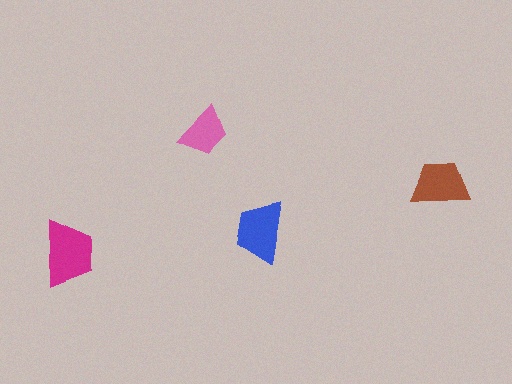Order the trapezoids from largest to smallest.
the magenta one, the blue one, the brown one, the pink one.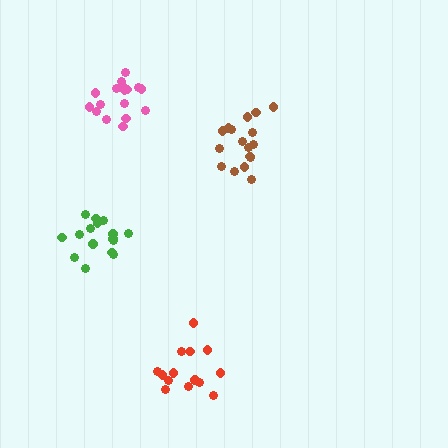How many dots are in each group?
Group 1: 17 dots, Group 2: 17 dots, Group 3: 16 dots, Group 4: 14 dots (64 total).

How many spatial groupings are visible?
There are 4 spatial groupings.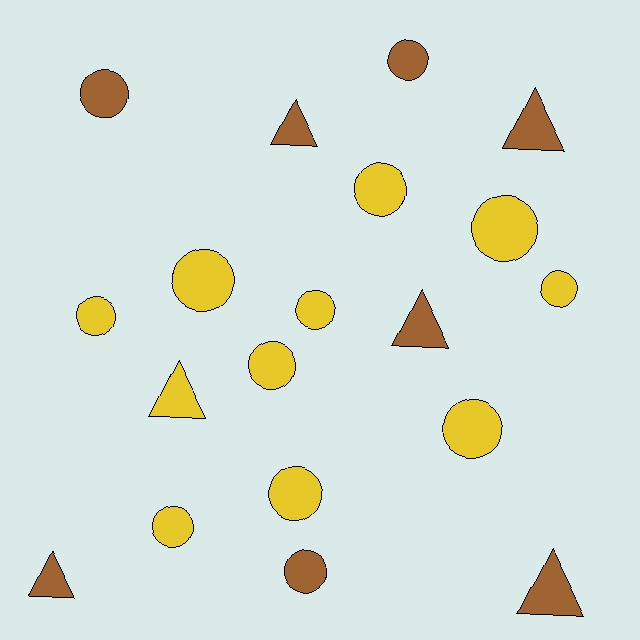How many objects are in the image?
There are 19 objects.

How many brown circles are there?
There are 3 brown circles.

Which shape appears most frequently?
Circle, with 13 objects.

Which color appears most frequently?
Yellow, with 11 objects.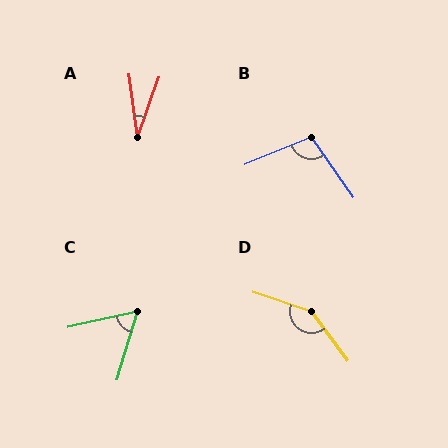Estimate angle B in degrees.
Approximately 103 degrees.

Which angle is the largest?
D, at approximately 146 degrees.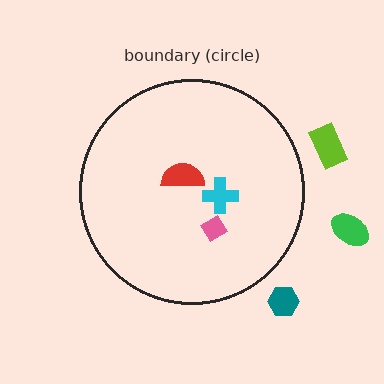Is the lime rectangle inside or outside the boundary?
Outside.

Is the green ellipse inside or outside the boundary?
Outside.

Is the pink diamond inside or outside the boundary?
Inside.